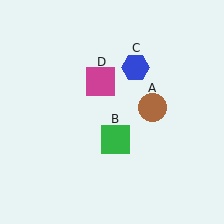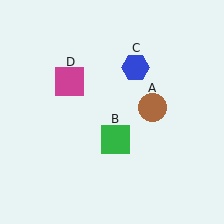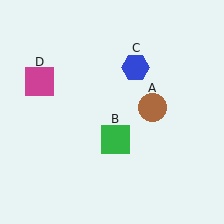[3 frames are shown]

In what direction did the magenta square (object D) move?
The magenta square (object D) moved left.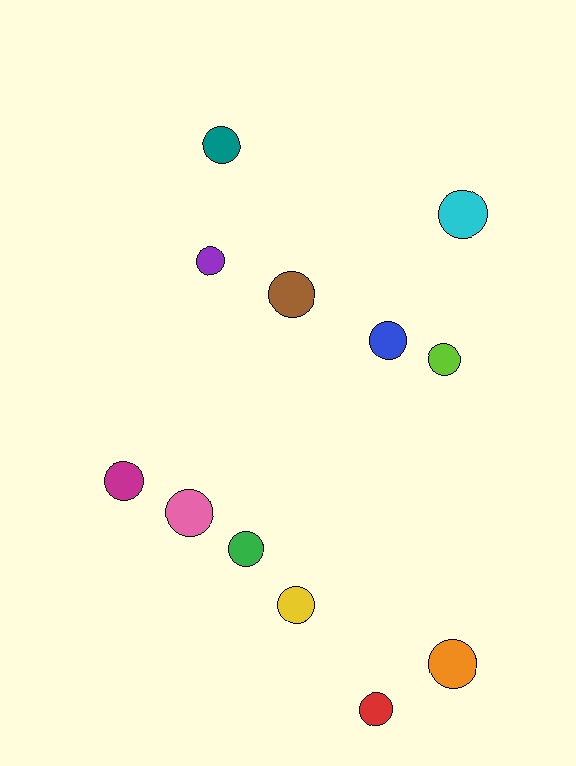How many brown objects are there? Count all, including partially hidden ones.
There is 1 brown object.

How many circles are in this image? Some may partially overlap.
There are 12 circles.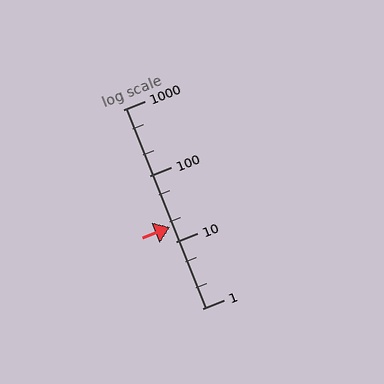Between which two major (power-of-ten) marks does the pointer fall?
The pointer is between 10 and 100.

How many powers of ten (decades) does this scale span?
The scale spans 3 decades, from 1 to 1000.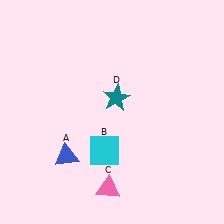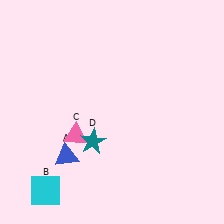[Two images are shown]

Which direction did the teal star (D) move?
The teal star (D) moved down.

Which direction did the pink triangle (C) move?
The pink triangle (C) moved up.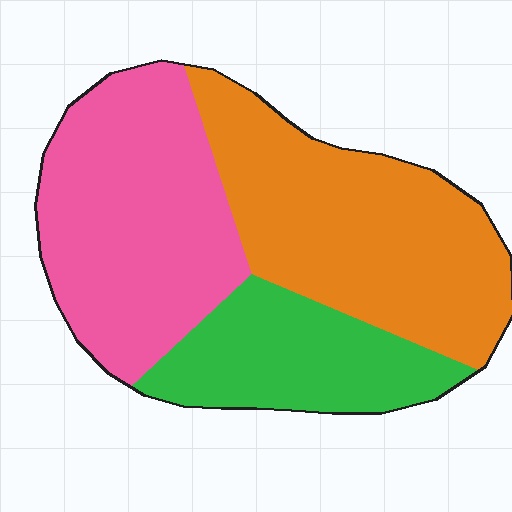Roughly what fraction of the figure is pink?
Pink covers 38% of the figure.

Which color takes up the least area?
Green, at roughly 20%.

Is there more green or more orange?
Orange.